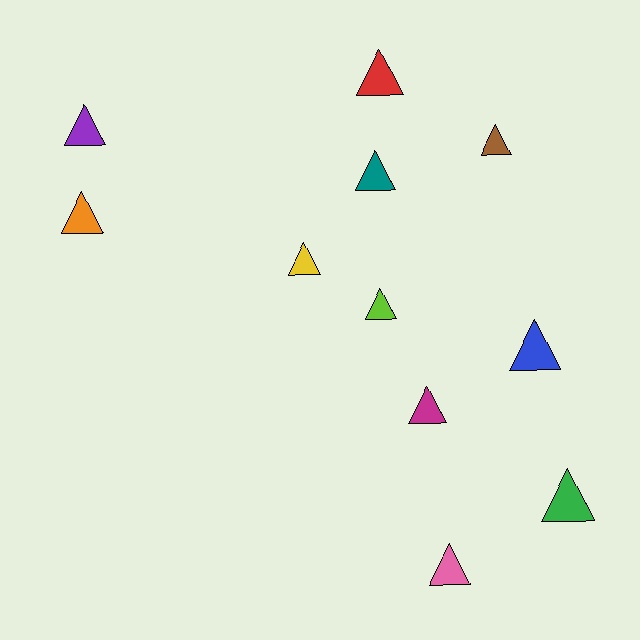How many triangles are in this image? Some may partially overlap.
There are 11 triangles.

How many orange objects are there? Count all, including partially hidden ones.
There is 1 orange object.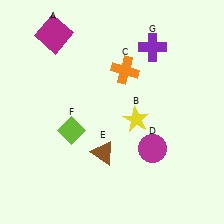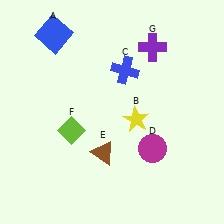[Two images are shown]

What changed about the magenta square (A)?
In Image 1, A is magenta. In Image 2, it changed to blue.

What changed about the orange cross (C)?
In Image 1, C is orange. In Image 2, it changed to blue.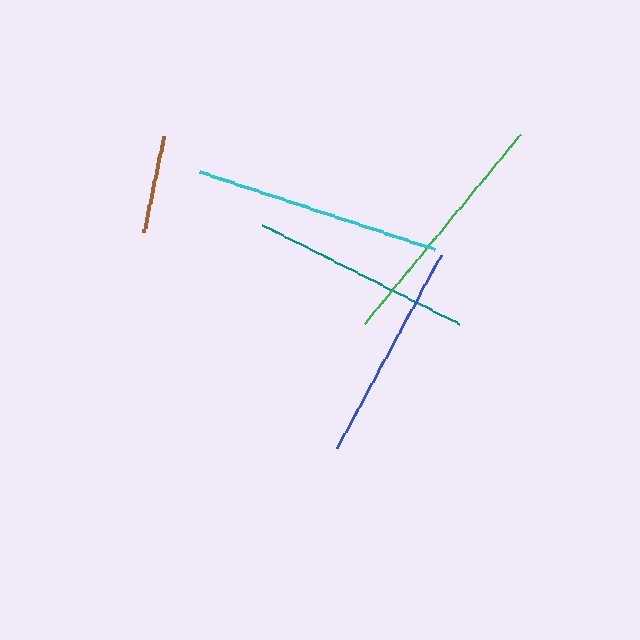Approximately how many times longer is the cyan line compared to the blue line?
The cyan line is approximately 1.1 times the length of the blue line.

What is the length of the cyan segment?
The cyan segment is approximately 247 pixels long.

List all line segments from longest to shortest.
From longest to shortest: cyan, green, teal, blue, brown.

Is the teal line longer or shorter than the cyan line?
The cyan line is longer than the teal line.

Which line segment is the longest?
The cyan line is the longest at approximately 247 pixels.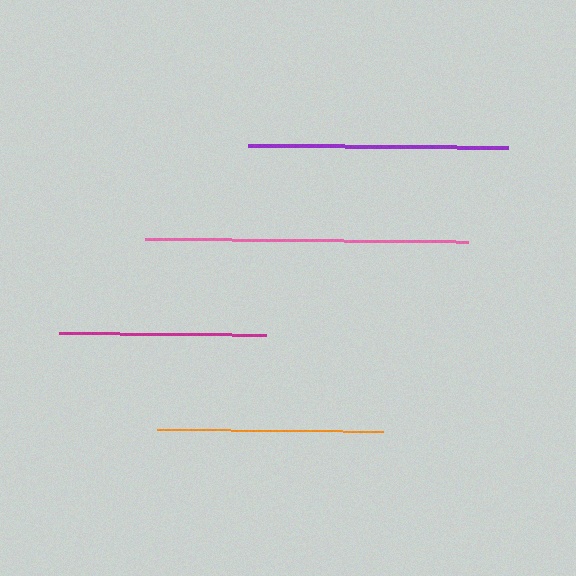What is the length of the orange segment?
The orange segment is approximately 225 pixels long.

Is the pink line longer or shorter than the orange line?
The pink line is longer than the orange line.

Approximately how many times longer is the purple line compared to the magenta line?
The purple line is approximately 1.3 times the length of the magenta line.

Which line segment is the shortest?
The magenta line is the shortest at approximately 207 pixels.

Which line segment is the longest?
The pink line is the longest at approximately 322 pixels.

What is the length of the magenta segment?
The magenta segment is approximately 207 pixels long.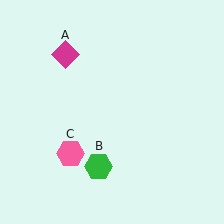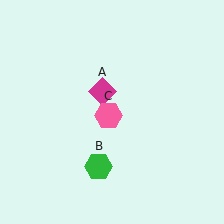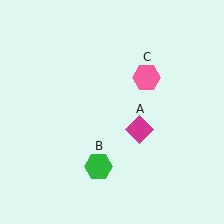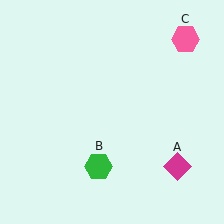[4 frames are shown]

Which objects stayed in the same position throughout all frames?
Green hexagon (object B) remained stationary.